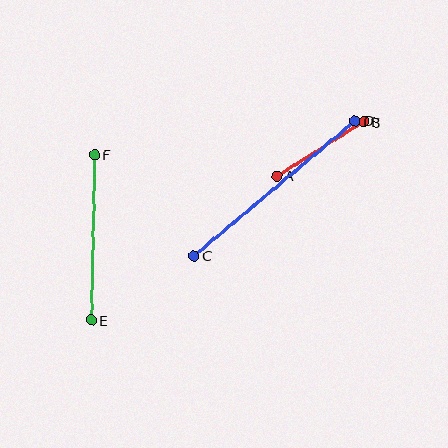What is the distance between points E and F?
The distance is approximately 165 pixels.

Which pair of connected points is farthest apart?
Points C and D are farthest apart.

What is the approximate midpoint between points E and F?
The midpoint is at approximately (93, 238) pixels.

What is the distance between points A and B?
The distance is approximately 102 pixels.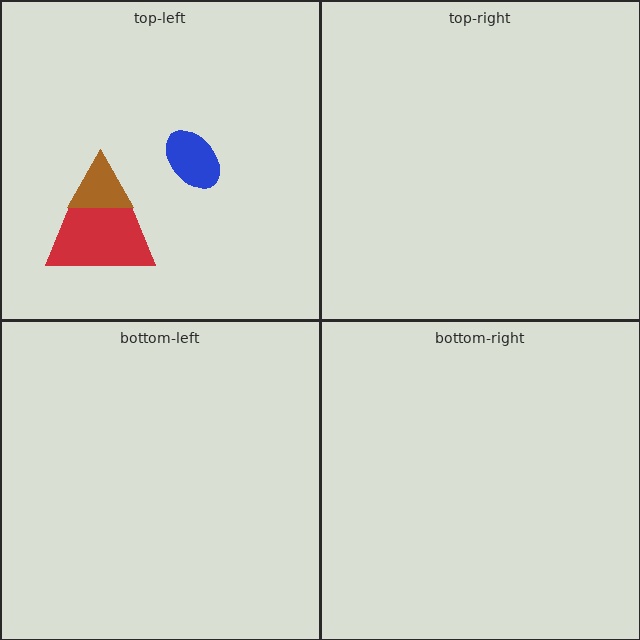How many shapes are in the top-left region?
3.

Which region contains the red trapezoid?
The top-left region.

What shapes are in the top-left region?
The red trapezoid, the brown triangle, the blue ellipse.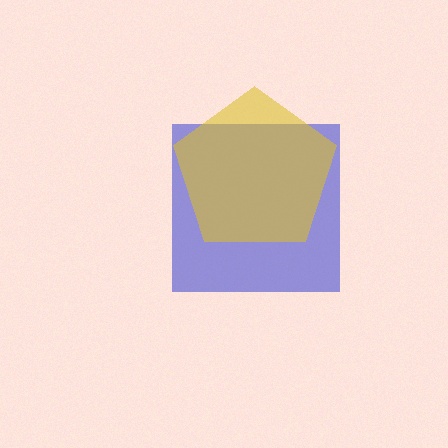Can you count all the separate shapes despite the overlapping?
Yes, there are 2 separate shapes.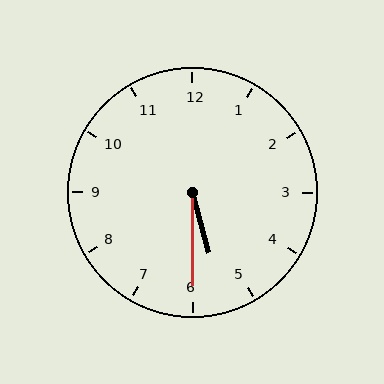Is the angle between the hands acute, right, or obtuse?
It is acute.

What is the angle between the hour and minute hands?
Approximately 15 degrees.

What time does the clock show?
5:30.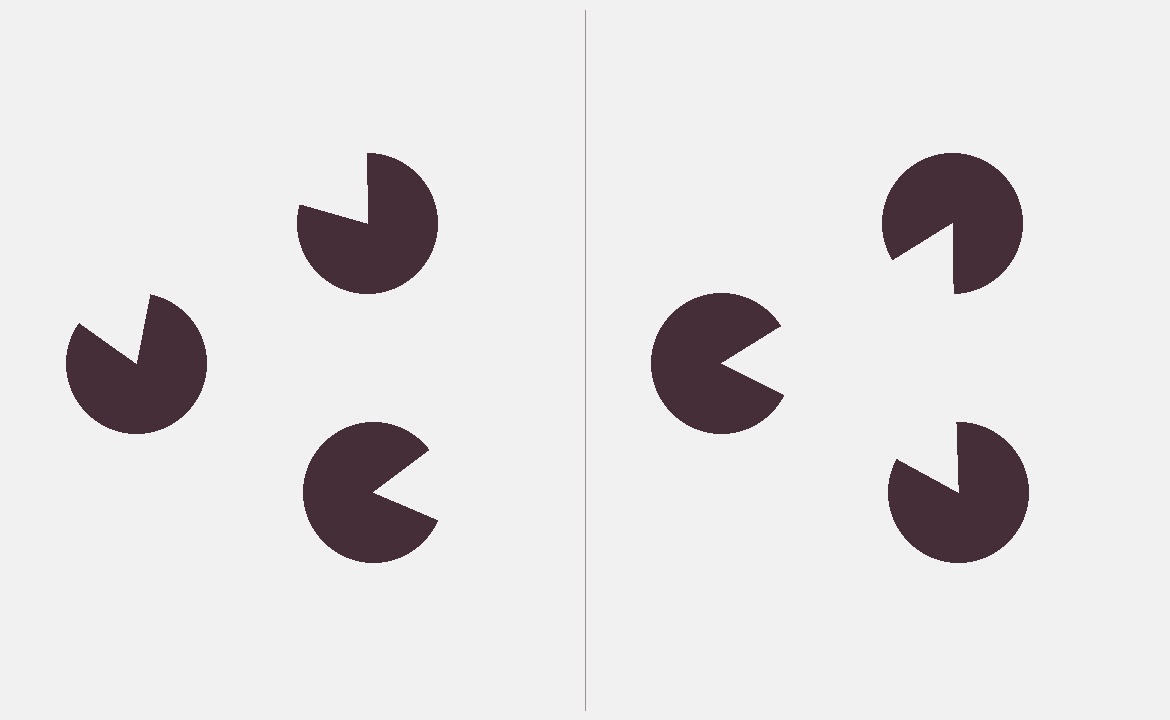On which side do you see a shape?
An illusory triangle appears on the right side. On the left side the wedge cuts are rotated, so no coherent shape forms.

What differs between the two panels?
The pac-man discs are positioned identically on both sides; only the wedge orientations differ. On the right they align to a triangle; on the left they are misaligned.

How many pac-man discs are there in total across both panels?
6 — 3 on each side.